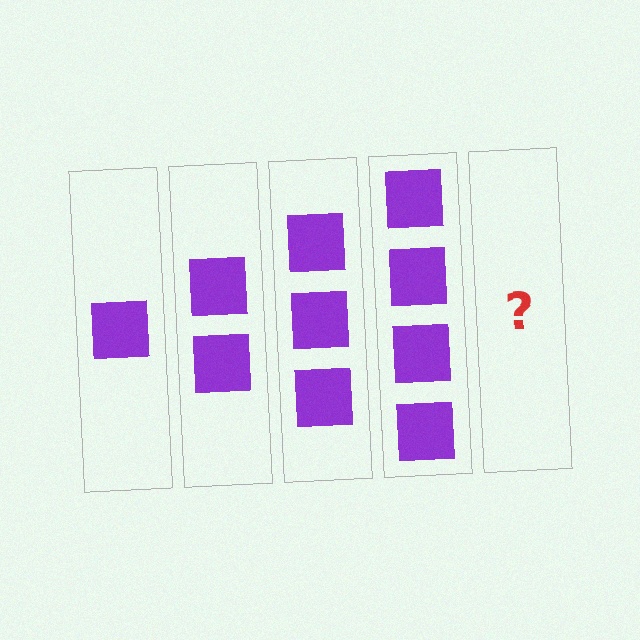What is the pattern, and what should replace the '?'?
The pattern is that each step adds one more square. The '?' should be 5 squares.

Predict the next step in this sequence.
The next step is 5 squares.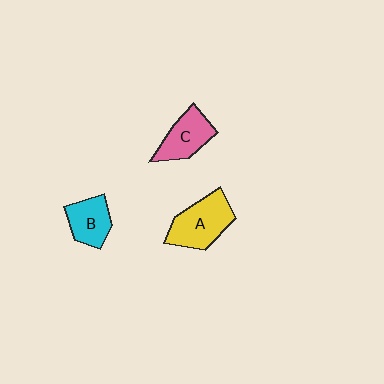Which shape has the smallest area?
Shape B (cyan).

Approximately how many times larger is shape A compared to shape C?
Approximately 1.3 times.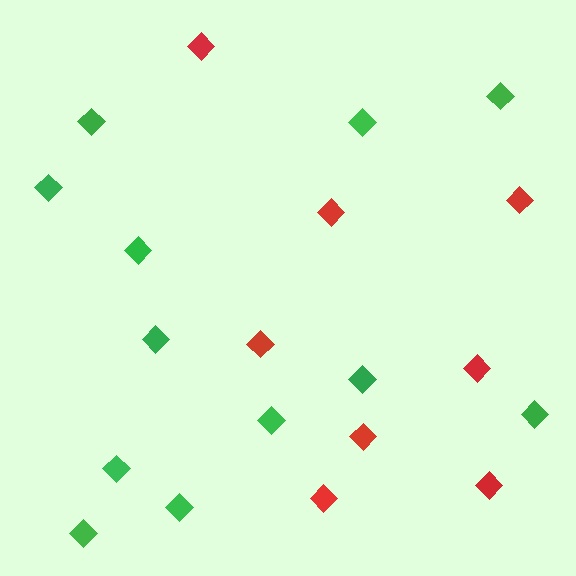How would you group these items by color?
There are 2 groups: one group of red diamonds (8) and one group of green diamonds (12).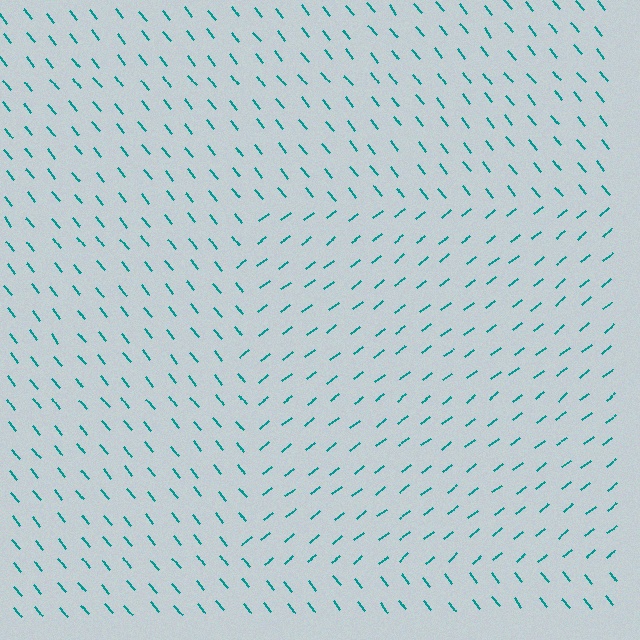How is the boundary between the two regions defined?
The boundary is defined purely by a change in line orientation (approximately 90 degrees difference). All lines are the same color and thickness.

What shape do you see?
I see a rectangle.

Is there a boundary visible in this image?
Yes, there is a texture boundary formed by a change in line orientation.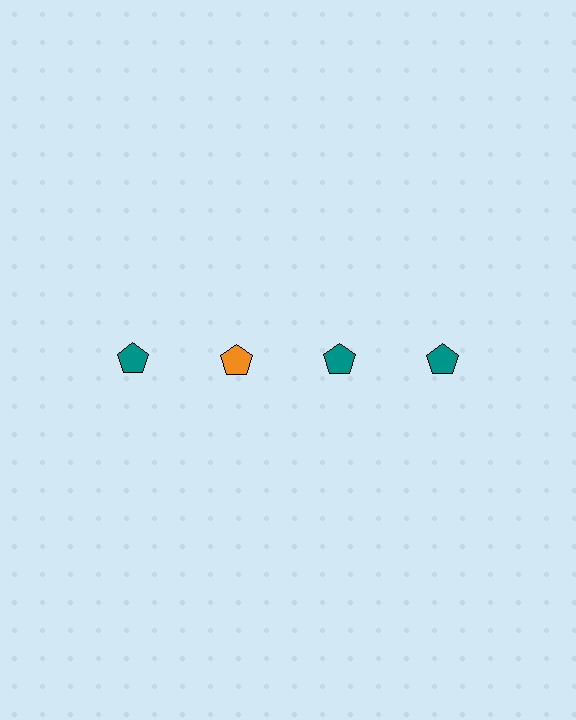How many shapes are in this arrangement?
There are 4 shapes arranged in a grid pattern.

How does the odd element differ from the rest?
It has a different color: orange instead of teal.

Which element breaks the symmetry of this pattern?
The orange pentagon in the top row, second from left column breaks the symmetry. All other shapes are teal pentagons.